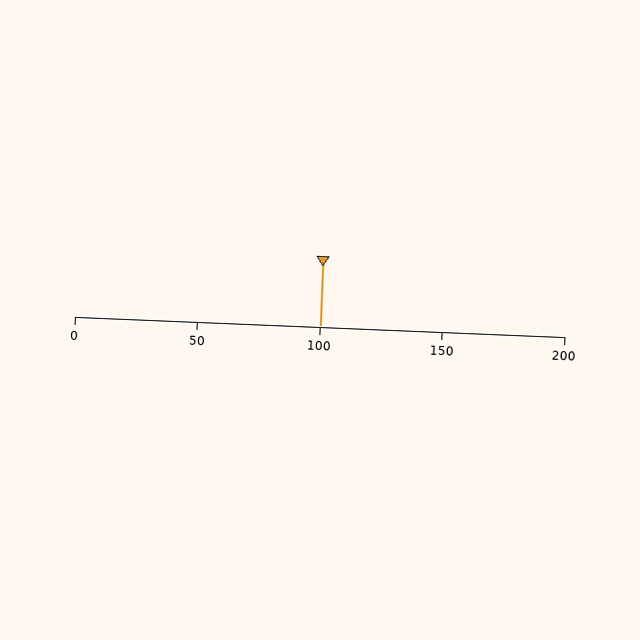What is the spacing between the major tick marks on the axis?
The major ticks are spaced 50 apart.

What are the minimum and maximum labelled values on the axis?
The axis runs from 0 to 200.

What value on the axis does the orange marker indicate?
The marker indicates approximately 100.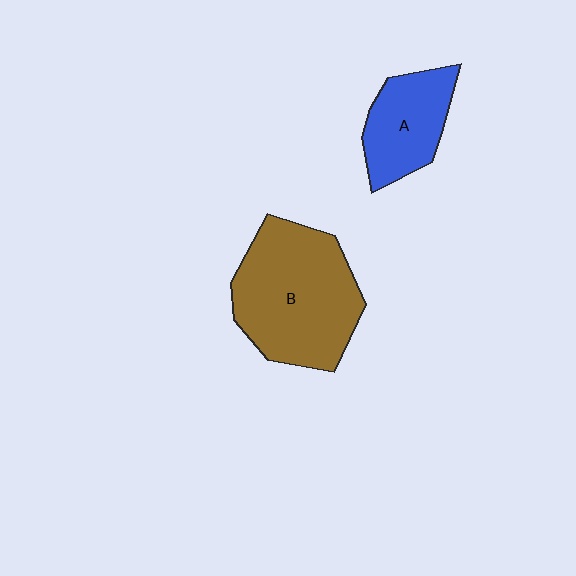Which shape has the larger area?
Shape B (brown).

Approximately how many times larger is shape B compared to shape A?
Approximately 1.9 times.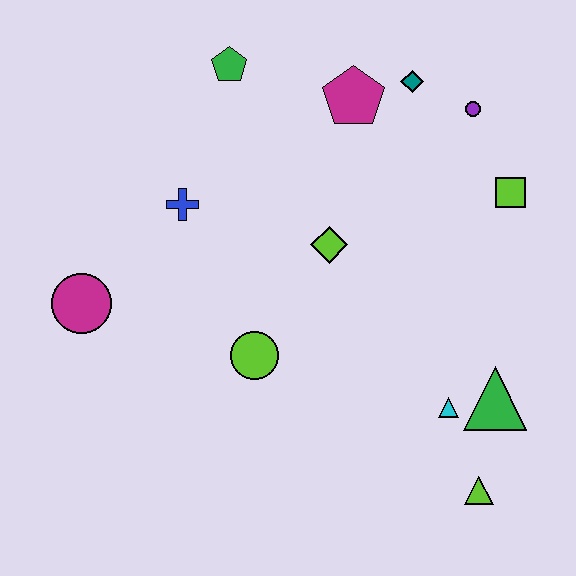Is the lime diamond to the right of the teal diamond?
No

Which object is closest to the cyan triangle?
The green triangle is closest to the cyan triangle.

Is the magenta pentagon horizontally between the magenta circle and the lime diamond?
No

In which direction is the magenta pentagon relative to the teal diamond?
The magenta pentagon is to the left of the teal diamond.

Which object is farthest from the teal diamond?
The lime triangle is farthest from the teal diamond.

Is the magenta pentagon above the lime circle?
Yes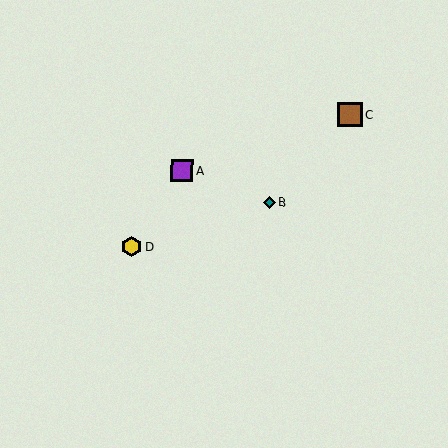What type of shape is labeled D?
Shape D is a yellow hexagon.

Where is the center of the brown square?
The center of the brown square is at (350, 115).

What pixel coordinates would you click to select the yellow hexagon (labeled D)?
Click at (132, 247) to select the yellow hexagon D.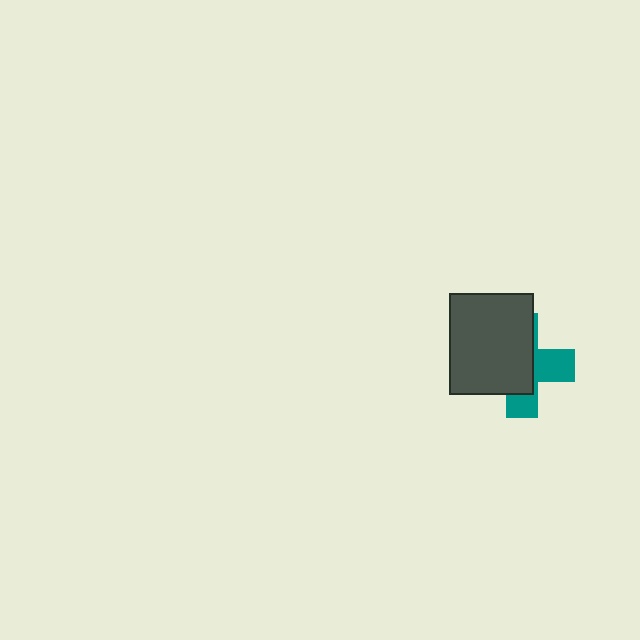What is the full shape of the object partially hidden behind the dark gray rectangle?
The partially hidden object is a teal cross.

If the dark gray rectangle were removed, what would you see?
You would see the complete teal cross.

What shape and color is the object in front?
The object in front is a dark gray rectangle.